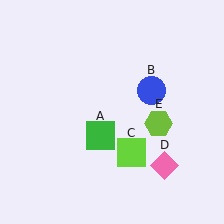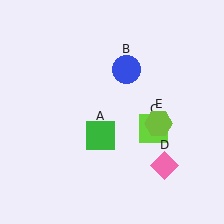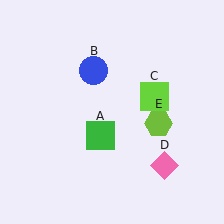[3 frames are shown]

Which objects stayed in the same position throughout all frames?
Green square (object A) and pink diamond (object D) and lime hexagon (object E) remained stationary.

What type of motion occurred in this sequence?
The blue circle (object B), lime square (object C) rotated counterclockwise around the center of the scene.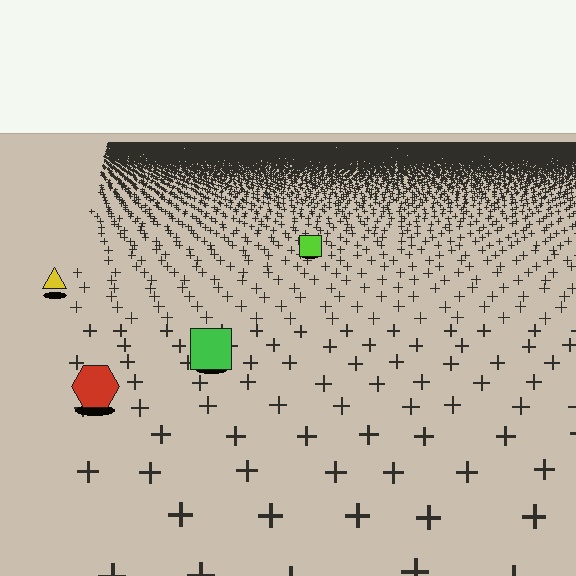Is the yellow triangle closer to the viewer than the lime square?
Yes. The yellow triangle is closer — you can tell from the texture gradient: the ground texture is coarser near it.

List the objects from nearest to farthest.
From nearest to farthest: the red hexagon, the green square, the yellow triangle, the lime square.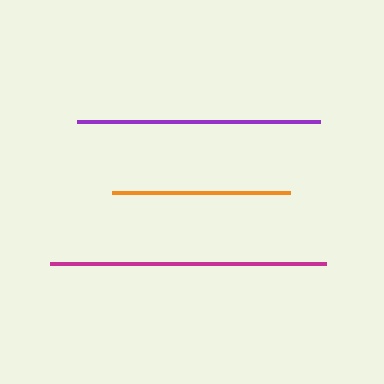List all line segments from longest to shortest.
From longest to shortest: magenta, purple, orange.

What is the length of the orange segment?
The orange segment is approximately 179 pixels long.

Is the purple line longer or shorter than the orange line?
The purple line is longer than the orange line.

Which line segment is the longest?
The magenta line is the longest at approximately 276 pixels.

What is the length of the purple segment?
The purple segment is approximately 243 pixels long.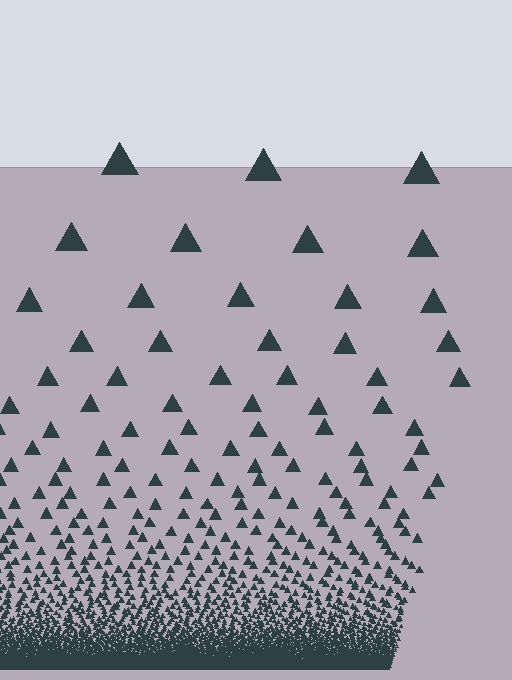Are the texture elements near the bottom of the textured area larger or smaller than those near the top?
Smaller. The gradient is inverted — elements near the bottom are smaller and denser.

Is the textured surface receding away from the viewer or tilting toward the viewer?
The surface appears to tilt toward the viewer. Texture elements get larger and sparser toward the top.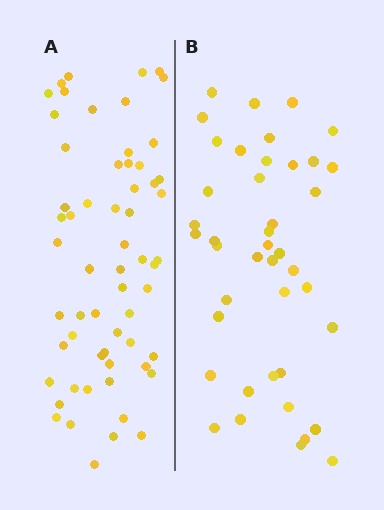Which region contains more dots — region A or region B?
Region A (the left region) has more dots.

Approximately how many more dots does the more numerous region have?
Region A has approximately 20 more dots than region B.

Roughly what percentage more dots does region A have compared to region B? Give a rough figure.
About 45% more.